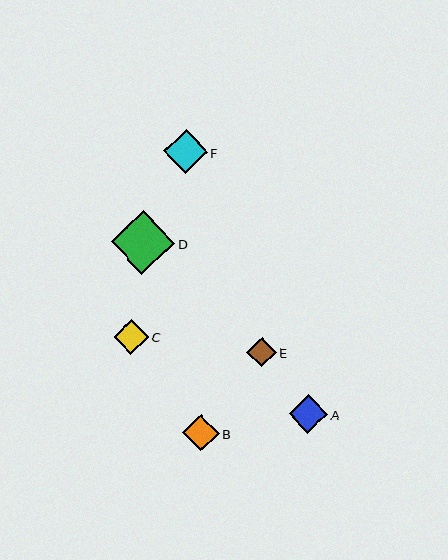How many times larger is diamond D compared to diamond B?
Diamond D is approximately 1.7 times the size of diamond B.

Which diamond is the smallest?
Diamond E is the smallest with a size of approximately 29 pixels.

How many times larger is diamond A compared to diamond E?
Diamond A is approximately 1.3 times the size of diamond E.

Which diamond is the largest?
Diamond D is the largest with a size of approximately 63 pixels.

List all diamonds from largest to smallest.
From largest to smallest: D, F, A, B, C, E.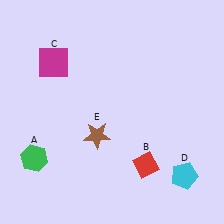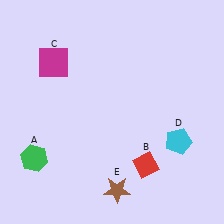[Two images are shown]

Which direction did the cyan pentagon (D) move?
The cyan pentagon (D) moved up.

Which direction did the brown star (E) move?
The brown star (E) moved down.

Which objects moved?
The objects that moved are: the cyan pentagon (D), the brown star (E).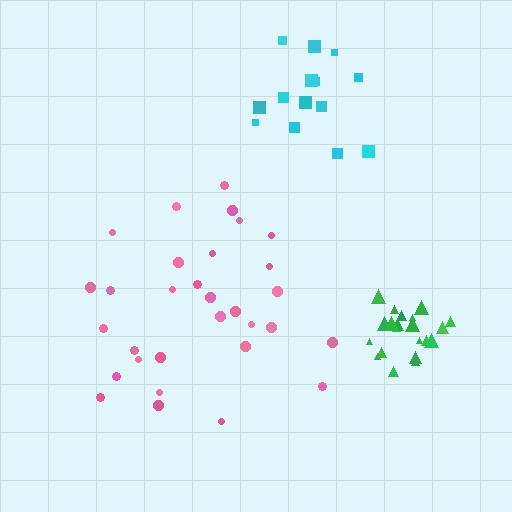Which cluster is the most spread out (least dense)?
Pink.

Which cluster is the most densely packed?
Green.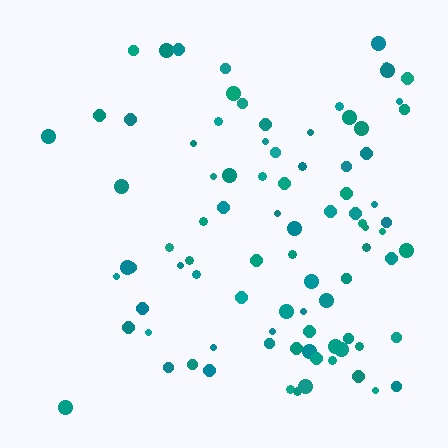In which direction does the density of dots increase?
From left to right, with the right side densest.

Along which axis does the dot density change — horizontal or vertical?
Horizontal.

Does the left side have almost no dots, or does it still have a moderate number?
Still a moderate number, just noticeably fewer than the right.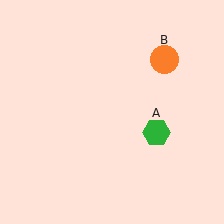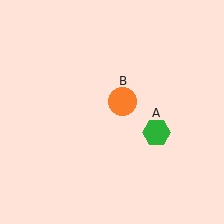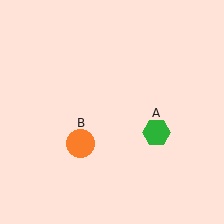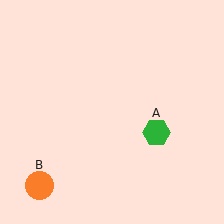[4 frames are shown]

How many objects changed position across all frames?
1 object changed position: orange circle (object B).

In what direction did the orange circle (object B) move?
The orange circle (object B) moved down and to the left.